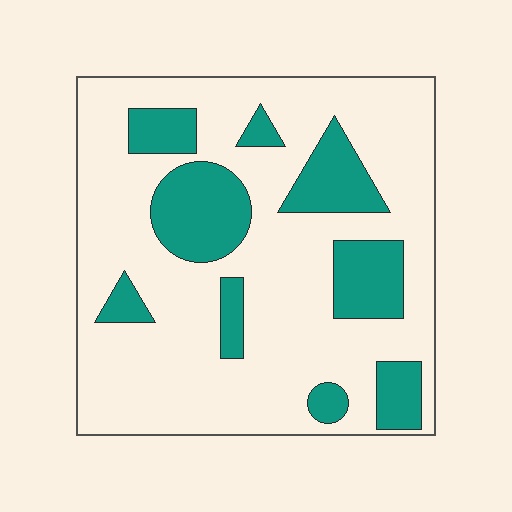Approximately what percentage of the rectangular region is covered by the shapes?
Approximately 25%.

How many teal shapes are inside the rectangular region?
9.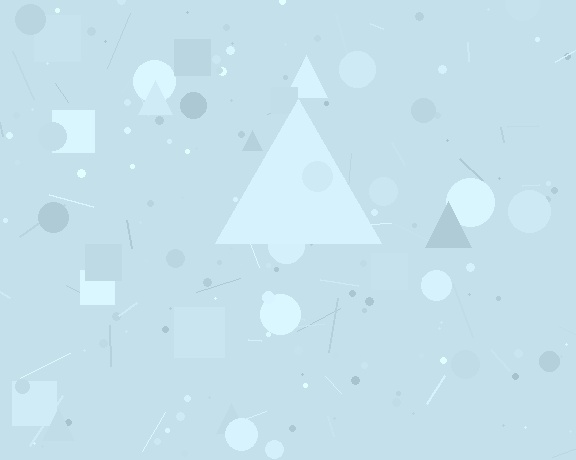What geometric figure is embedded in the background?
A triangle is embedded in the background.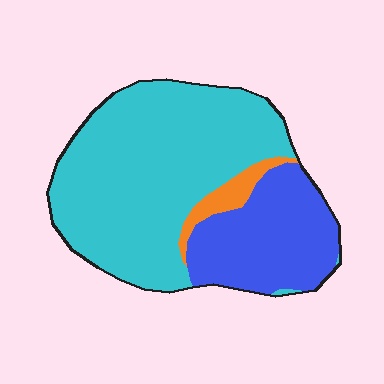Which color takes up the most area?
Cyan, at roughly 65%.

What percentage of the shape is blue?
Blue covers roughly 30% of the shape.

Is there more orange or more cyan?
Cyan.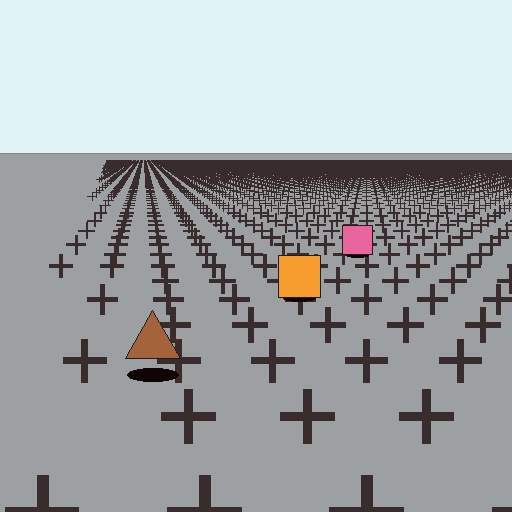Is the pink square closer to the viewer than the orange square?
No. The orange square is closer — you can tell from the texture gradient: the ground texture is coarser near it.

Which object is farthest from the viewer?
The pink square is farthest from the viewer. It appears smaller and the ground texture around it is denser.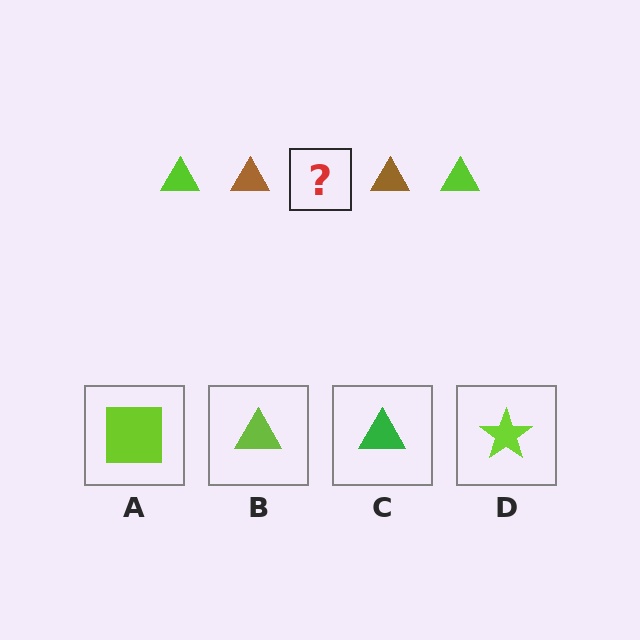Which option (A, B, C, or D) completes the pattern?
B.